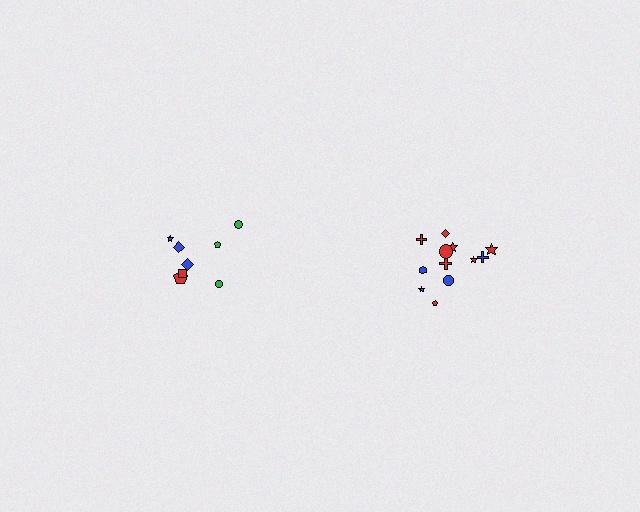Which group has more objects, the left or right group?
The right group.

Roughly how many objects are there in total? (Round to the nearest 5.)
Roughly 20 objects in total.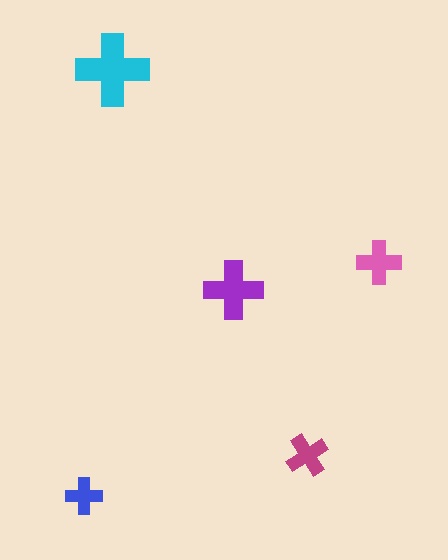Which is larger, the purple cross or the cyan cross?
The cyan one.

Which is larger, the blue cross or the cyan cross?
The cyan one.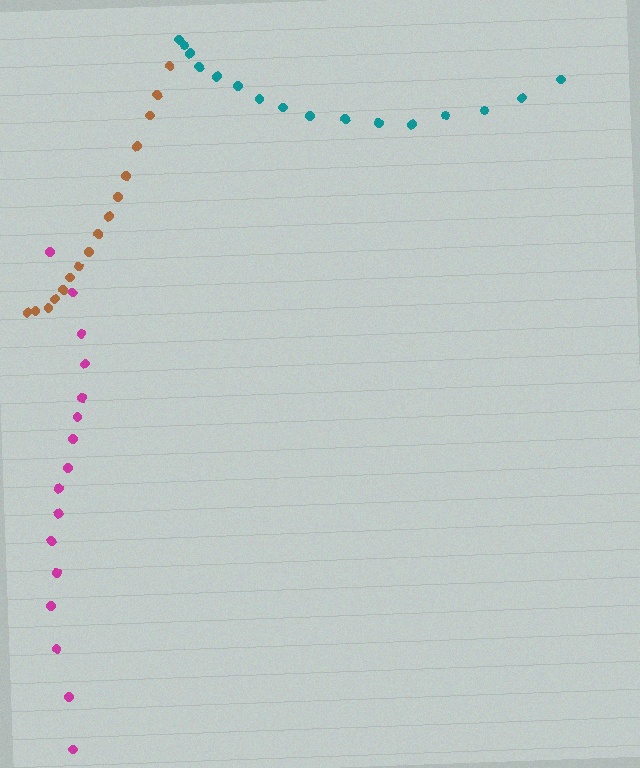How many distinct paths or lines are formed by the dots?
There are 3 distinct paths.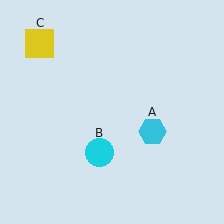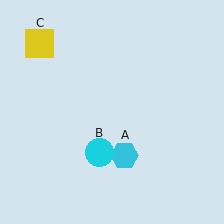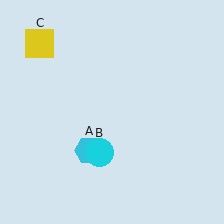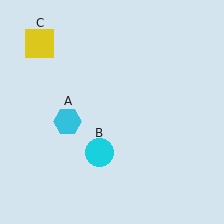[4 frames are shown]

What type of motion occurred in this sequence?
The cyan hexagon (object A) rotated clockwise around the center of the scene.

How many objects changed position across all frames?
1 object changed position: cyan hexagon (object A).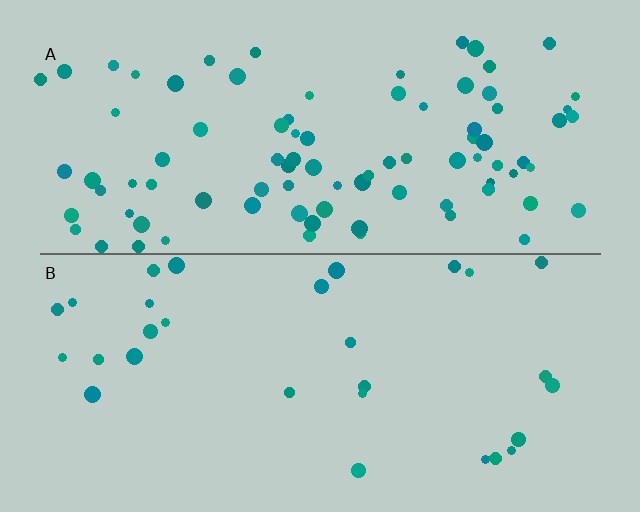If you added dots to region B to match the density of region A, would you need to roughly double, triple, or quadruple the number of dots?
Approximately triple.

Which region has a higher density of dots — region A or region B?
A (the top).